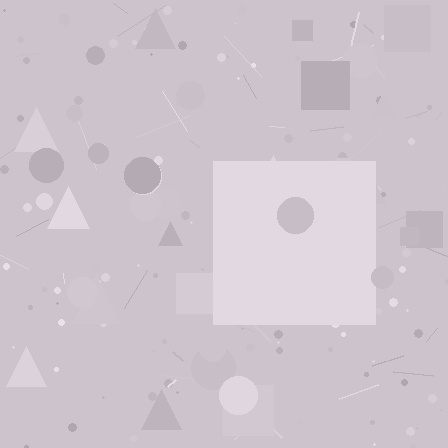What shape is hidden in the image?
A square is hidden in the image.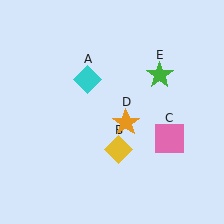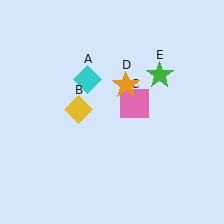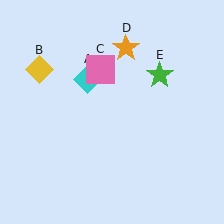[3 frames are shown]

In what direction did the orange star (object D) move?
The orange star (object D) moved up.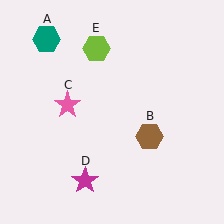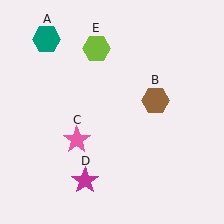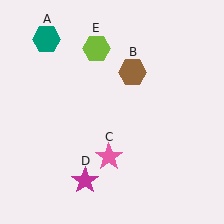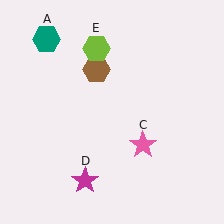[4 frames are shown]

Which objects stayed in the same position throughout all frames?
Teal hexagon (object A) and magenta star (object D) and lime hexagon (object E) remained stationary.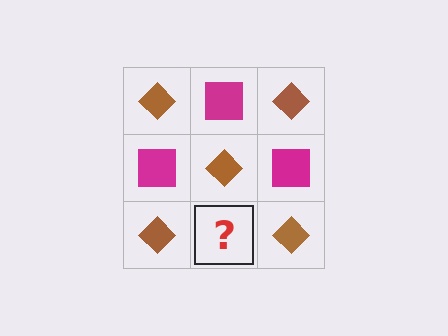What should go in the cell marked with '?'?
The missing cell should contain a magenta square.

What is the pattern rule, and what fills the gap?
The rule is that it alternates brown diamond and magenta square in a checkerboard pattern. The gap should be filled with a magenta square.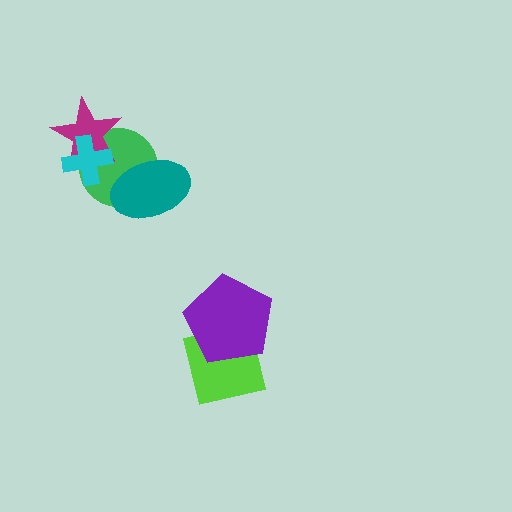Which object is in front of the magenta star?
The cyan cross is in front of the magenta star.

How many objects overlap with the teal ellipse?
1 object overlaps with the teal ellipse.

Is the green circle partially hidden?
Yes, it is partially covered by another shape.